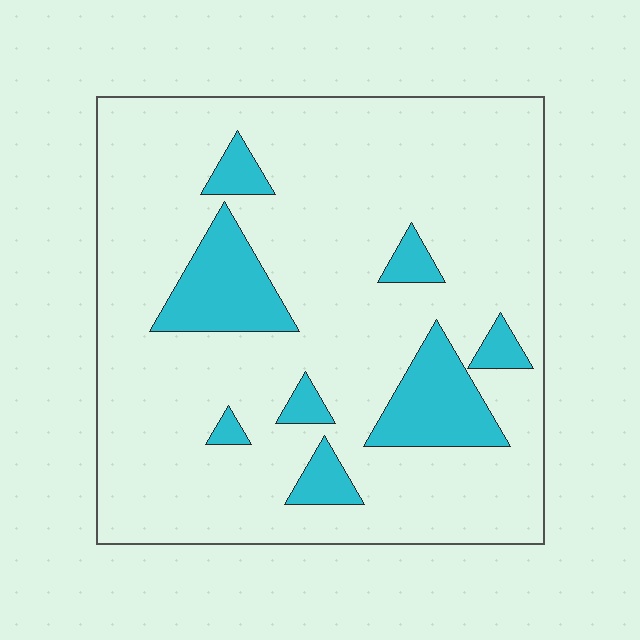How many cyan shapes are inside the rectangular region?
8.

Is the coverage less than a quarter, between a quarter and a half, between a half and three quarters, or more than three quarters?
Less than a quarter.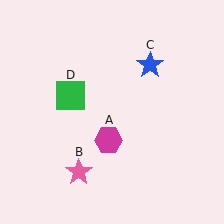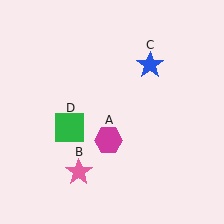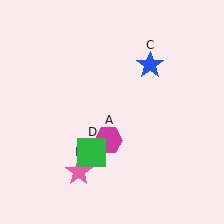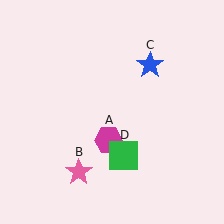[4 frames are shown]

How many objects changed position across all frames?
1 object changed position: green square (object D).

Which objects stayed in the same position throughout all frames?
Magenta hexagon (object A) and pink star (object B) and blue star (object C) remained stationary.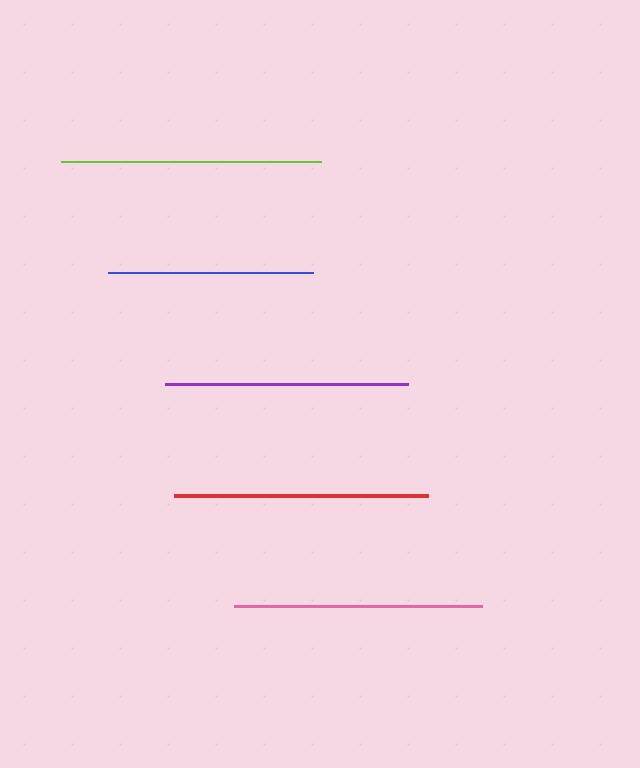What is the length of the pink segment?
The pink segment is approximately 247 pixels long.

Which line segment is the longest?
The lime line is the longest at approximately 260 pixels.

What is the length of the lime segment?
The lime segment is approximately 260 pixels long.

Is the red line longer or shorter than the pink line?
The red line is longer than the pink line.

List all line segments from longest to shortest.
From longest to shortest: lime, red, pink, purple, blue.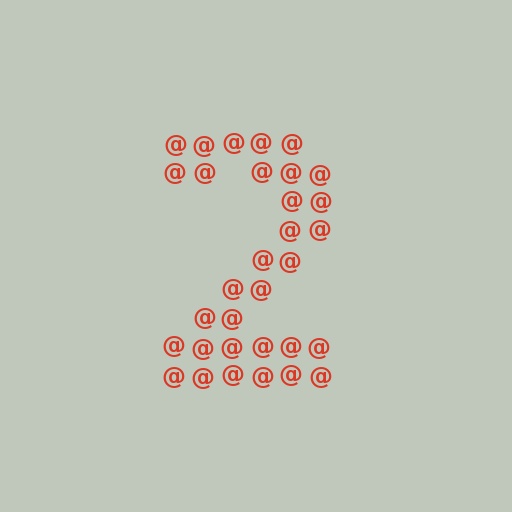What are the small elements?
The small elements are at signs.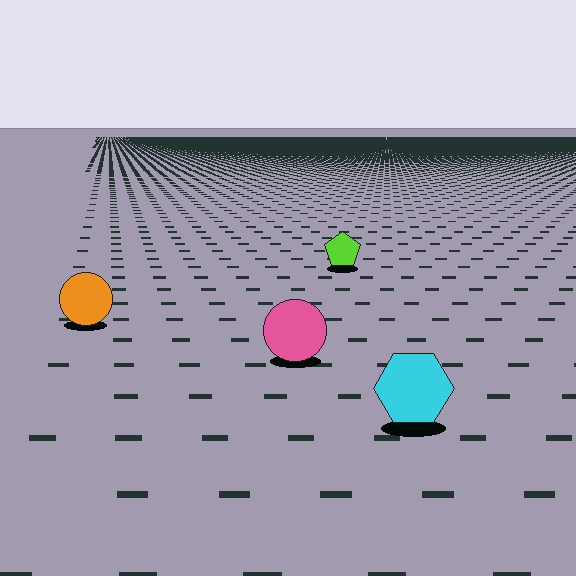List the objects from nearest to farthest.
From nearest to farthest: the cyan hexagon, the pink circle, the orange circle, the lime pentagon.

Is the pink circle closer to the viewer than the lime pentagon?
Yes. The pink circle is closer — you can tell from the texture gradient: the ground texture is coarser near it.